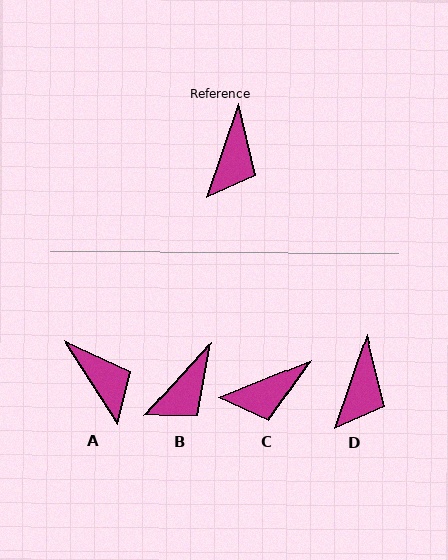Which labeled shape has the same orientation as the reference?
D.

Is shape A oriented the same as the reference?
No, it is off by about 52 degrees.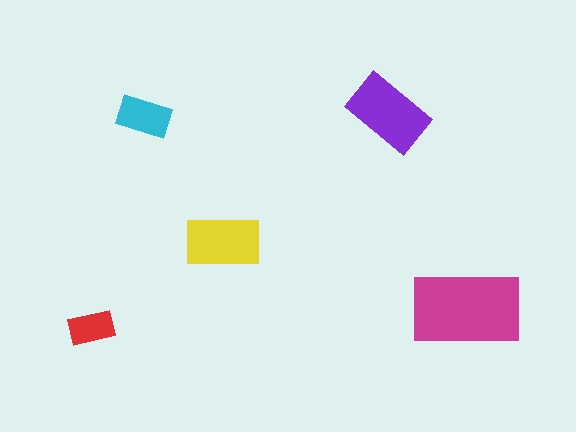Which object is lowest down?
The red rectangle is bottommost.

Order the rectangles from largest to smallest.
the magenta one, the purple one, the yellow one, the cyan one, the red one.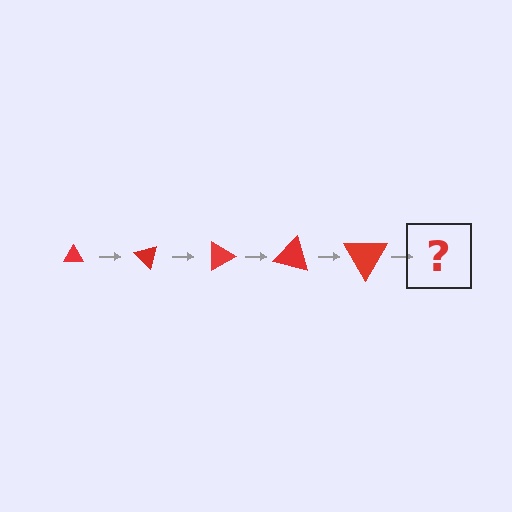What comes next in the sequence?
The next element should be a triangle, larger than the previous one and rotated 225 degrees from the start.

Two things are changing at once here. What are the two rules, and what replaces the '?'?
The two rules are that the triangle grows larger each step and it rotates 45 degrees each step. The '?' should be a triangle, larger than the previous one and rotated 225 degrees from the start.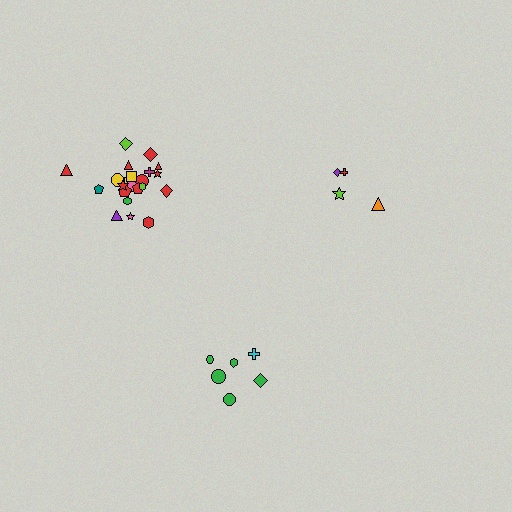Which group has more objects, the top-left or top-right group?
The top-left group.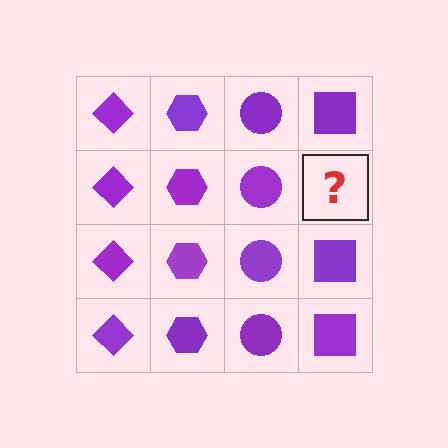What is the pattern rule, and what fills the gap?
The rule is that each column has a consistent shape. The gap should be filled with a purple square.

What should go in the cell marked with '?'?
The missing cell should contain a purple square.